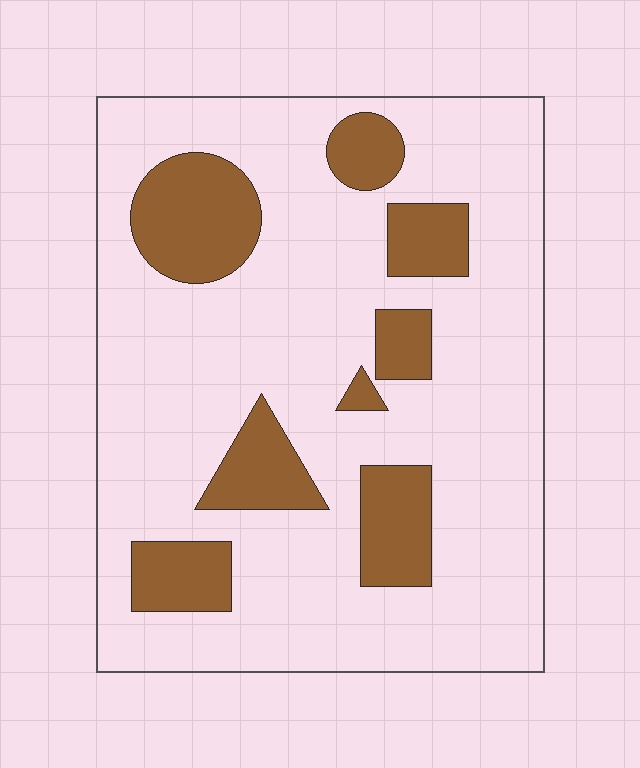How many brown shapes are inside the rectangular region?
8.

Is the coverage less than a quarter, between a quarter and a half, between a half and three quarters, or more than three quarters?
Less than a quarter.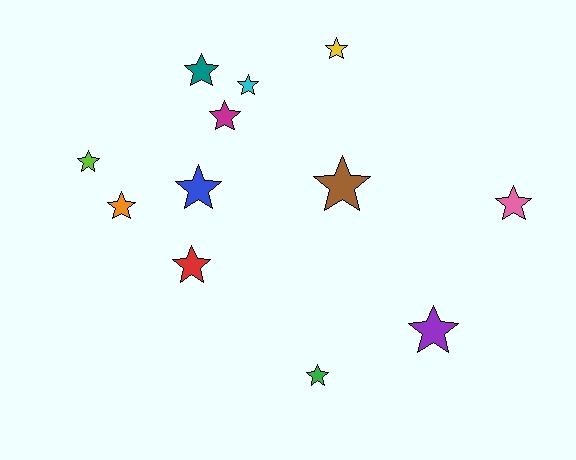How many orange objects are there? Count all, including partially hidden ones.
There is 1 orange object.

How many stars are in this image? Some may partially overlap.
There are 12 stars.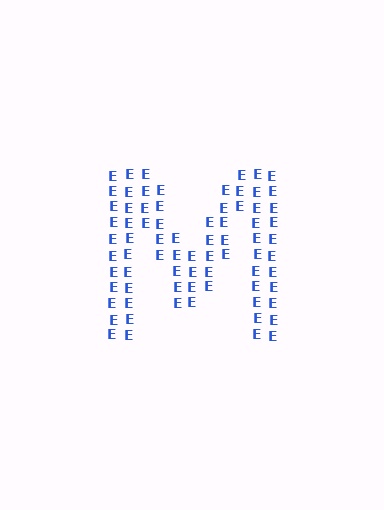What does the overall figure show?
The overall figure shows the letter M.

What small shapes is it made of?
It is made of small letter E's.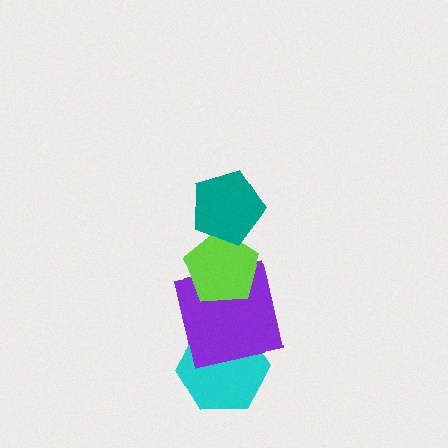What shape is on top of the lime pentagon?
The teal pentagon is on top of the lime pentagon.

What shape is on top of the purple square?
The lime pentagon is on top of the purple square.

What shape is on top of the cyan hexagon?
The purple square is on top of the cyan hexagon.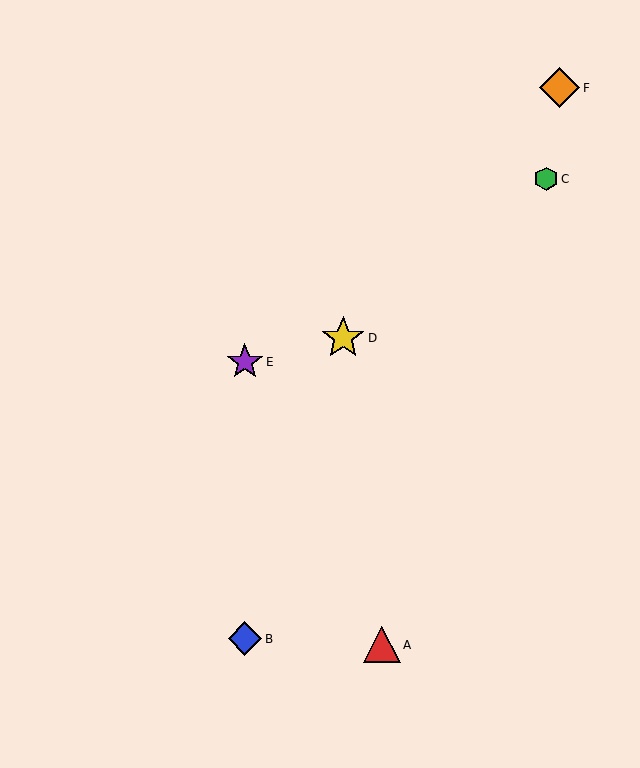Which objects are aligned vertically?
Objects B, E are aligned vertically.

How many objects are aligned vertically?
2 objects (B, E) are aligned vertically.